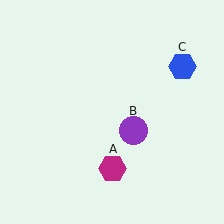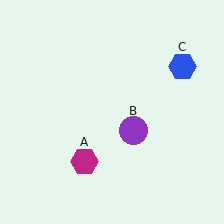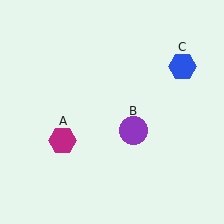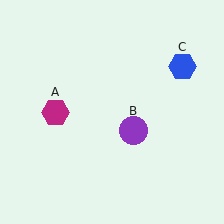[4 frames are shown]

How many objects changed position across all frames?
1 object changed position: magenta hexagon (object A).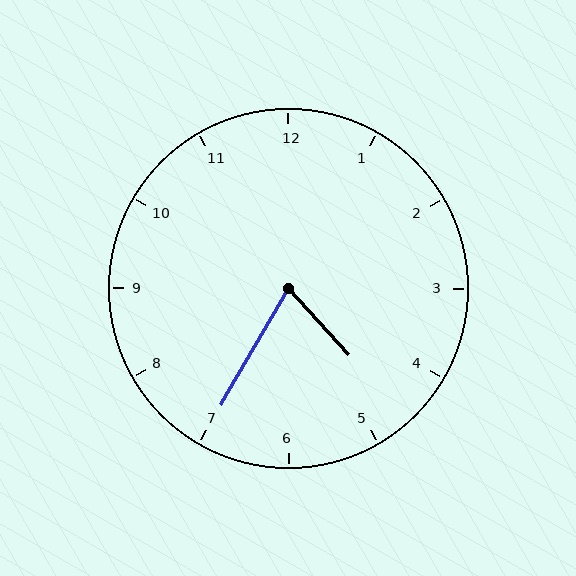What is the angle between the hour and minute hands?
Approximately 72 degrees.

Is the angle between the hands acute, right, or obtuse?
It is acute.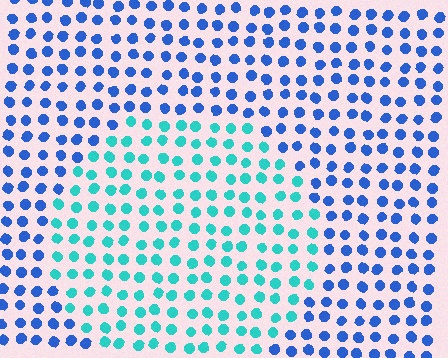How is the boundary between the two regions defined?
The boundary is defined purely by a slight shift in hue (about 45 degrees). Spacing, size, and orientation are identical on both sides.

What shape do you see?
I see a circle.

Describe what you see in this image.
The image is filled with small blue elements in a uniform arrangement. A circle-shaped region is visible where the elements are tinted to a slightly different hue, forming a subtle color boundary.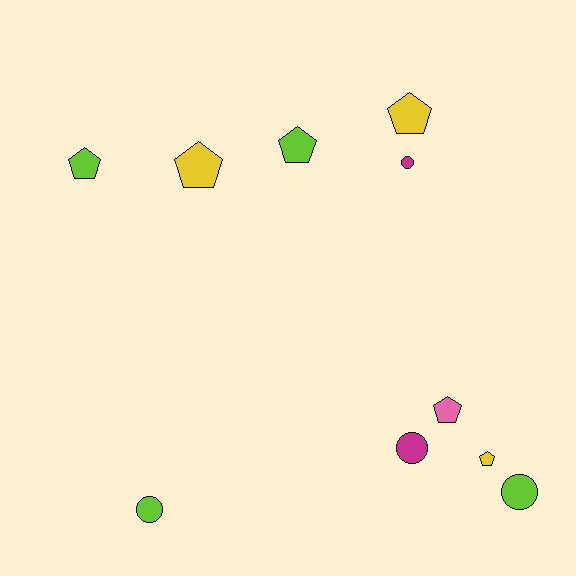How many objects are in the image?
There are 10 objects.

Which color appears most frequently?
Lime, with 4 objects.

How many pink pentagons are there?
There is 1 pink pentagon.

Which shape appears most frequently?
Pentagon, with 6 objects.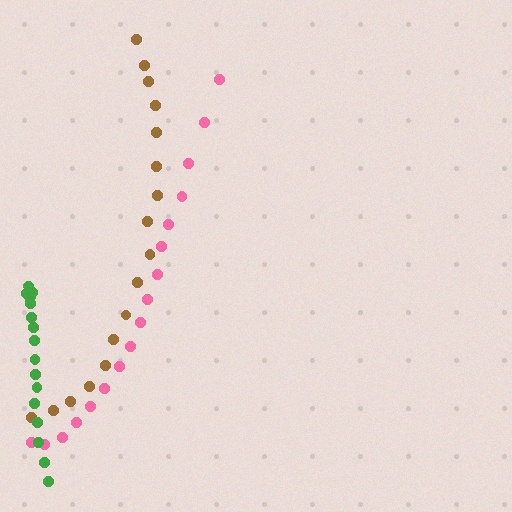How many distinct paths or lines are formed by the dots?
There are 3 distinct paths.